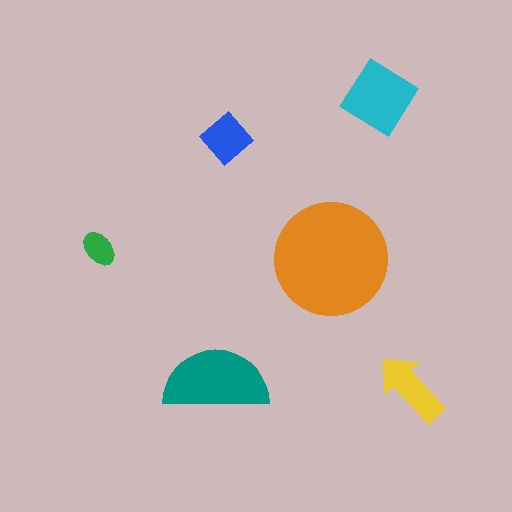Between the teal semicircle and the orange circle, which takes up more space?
The orange circle.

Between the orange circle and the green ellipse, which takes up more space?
The orange circle.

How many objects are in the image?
There are 6 objects in the image.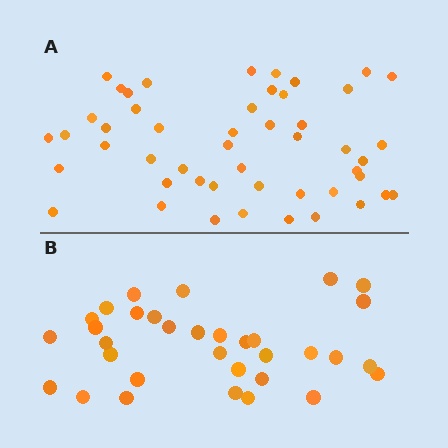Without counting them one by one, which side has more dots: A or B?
Region A (the top region) has more dots.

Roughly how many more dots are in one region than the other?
Region A has approximately 15 more dots than region B.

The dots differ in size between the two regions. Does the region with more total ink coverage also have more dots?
No. Region B has more total ink coverage because its dots are larger, but region A actually contains more individual dots. Total area can be misleading — the number of items is what matters here.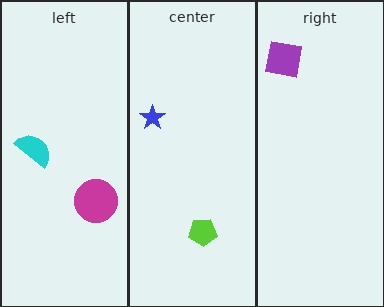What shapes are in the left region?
The magenta circle, the cyan semicircle.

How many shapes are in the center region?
2.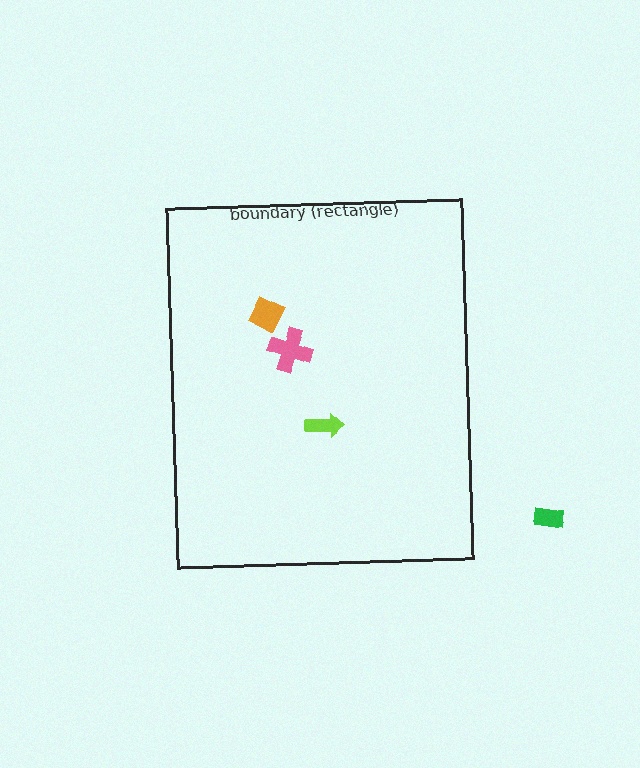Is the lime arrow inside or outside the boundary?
Inside.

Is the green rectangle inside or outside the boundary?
Outside.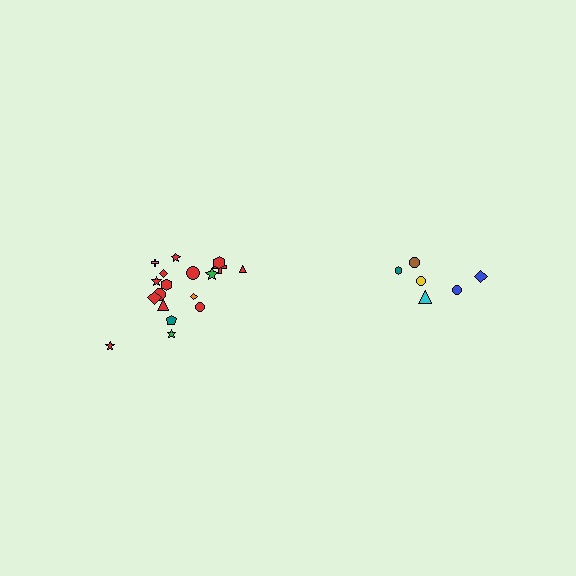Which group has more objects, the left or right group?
The left group.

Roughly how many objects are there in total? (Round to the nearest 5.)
Roughly 25 objects in total.